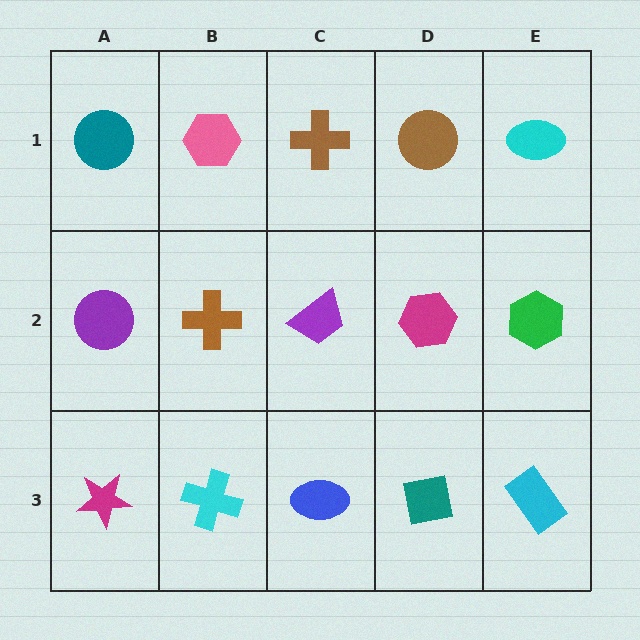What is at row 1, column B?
A pink hexagon.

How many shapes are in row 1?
5 shapes.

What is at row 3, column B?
A cyan cross.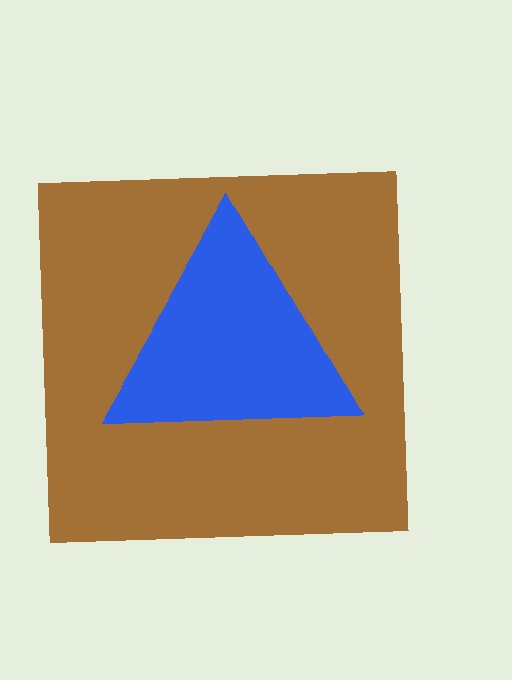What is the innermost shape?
The blue triangle.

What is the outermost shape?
The brown square.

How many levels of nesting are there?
2.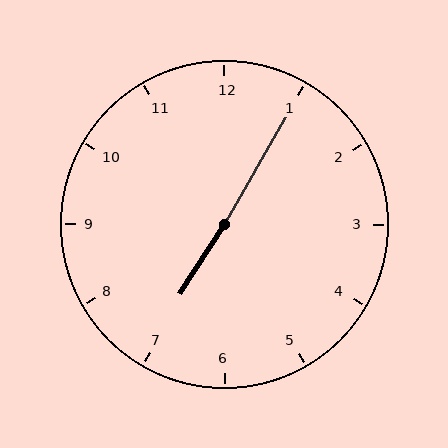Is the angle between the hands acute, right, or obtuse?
It is obtuse.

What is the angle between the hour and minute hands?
Approximately 178 degrees.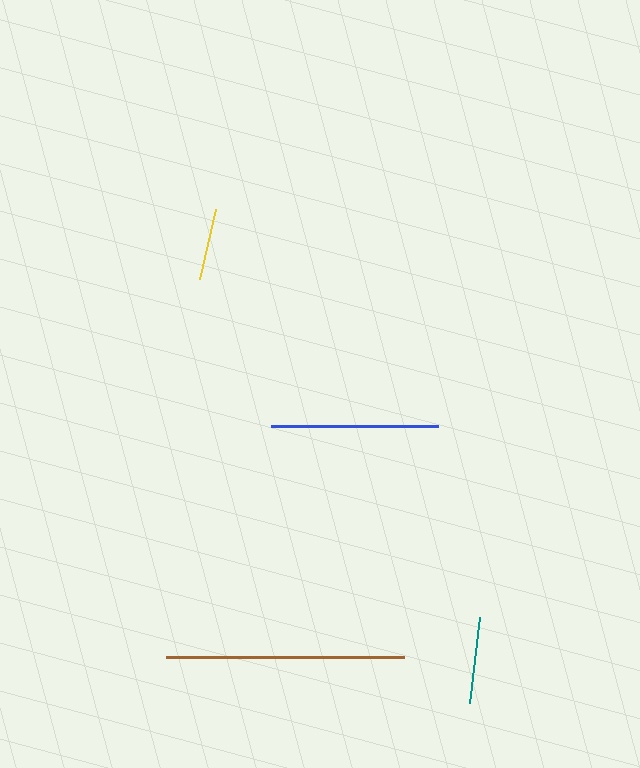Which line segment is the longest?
The brown line is the longest at approximately 238 pixels.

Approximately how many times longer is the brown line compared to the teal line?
The brown line is approximately 2.7 times the length of the teal line.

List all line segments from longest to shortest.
From longest to shortest: brown, blue, teal, yellow.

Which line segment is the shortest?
The yellow line is the shortest at approximately 72 pixels.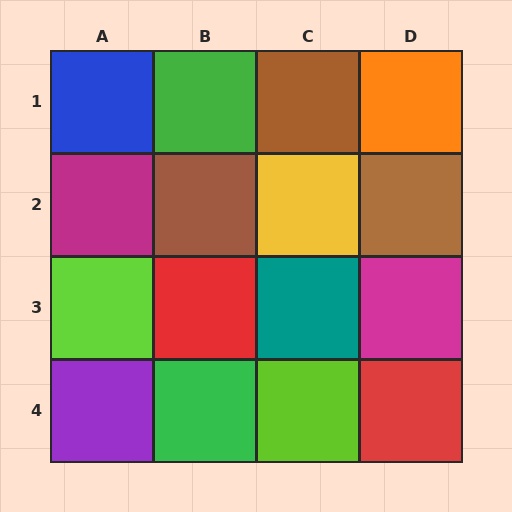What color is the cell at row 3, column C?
Teal.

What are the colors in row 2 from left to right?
Magenta, brown, yellow, brown.